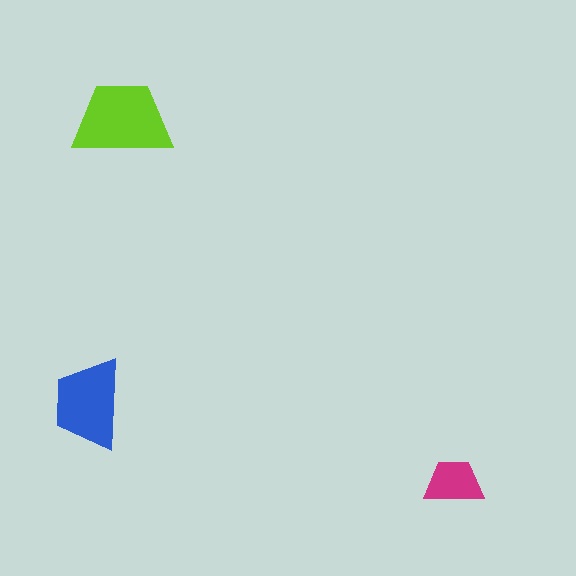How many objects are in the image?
There are 3 objects in the image.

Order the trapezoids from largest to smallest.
the lime one, the blue one, the magenta one.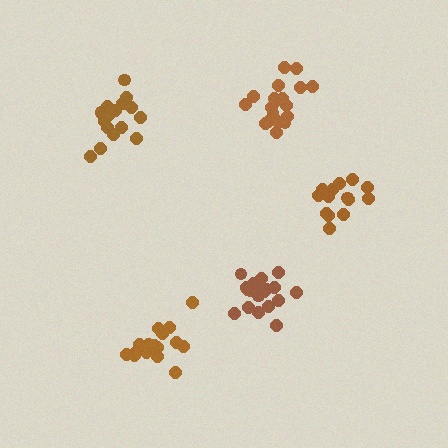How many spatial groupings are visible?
There are 5 spatial groupings.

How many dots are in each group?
Group 1: 20 dots, Group 2: 18 dots, Group 3: 19 dots, Group 4: 20 dots, Group 5: 14 dots (91 total).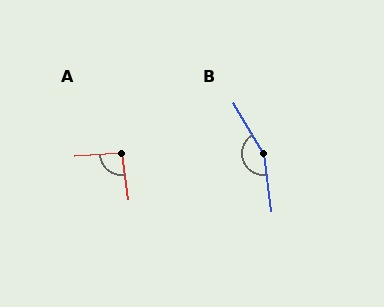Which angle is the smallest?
A, at approximately 94 degrees.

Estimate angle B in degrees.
Approximately 157 degrees.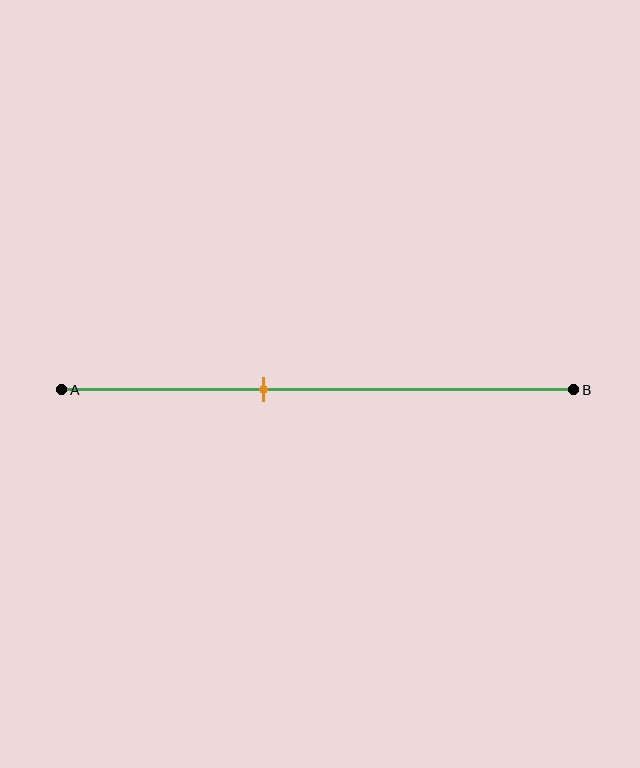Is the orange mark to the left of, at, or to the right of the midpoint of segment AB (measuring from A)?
The orange mark is to the left of the midpoint of segment AB.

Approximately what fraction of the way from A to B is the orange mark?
The orange mark is approximately 40% of the way from A to B.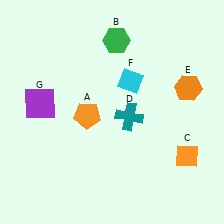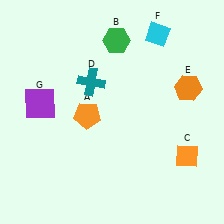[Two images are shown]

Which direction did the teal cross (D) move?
The teal cross (D) moved left.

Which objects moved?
The objects that moved are: the teal cross (D), the cyan diamond (F).